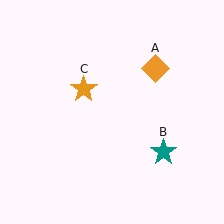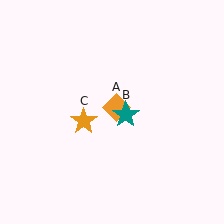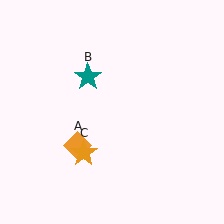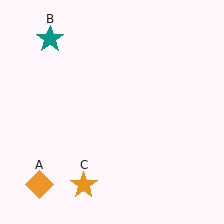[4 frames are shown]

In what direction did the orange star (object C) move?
The orange star (object C) moved down.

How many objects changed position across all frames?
3 objects changed position: orange diamond (object A), teal star (object B), orange star (object C).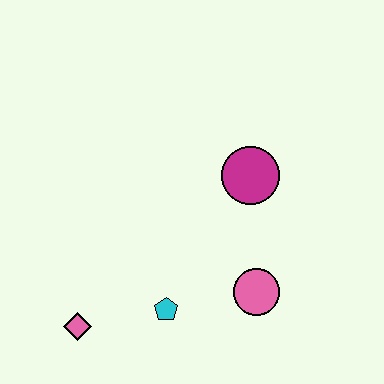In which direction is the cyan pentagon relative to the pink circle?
The cyan pentagon is to the left of the pink circle.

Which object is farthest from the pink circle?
The pink diamond is farthest from the pink circle.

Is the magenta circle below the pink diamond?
No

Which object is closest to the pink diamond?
The cyan pentagon is closest to the pink diamond.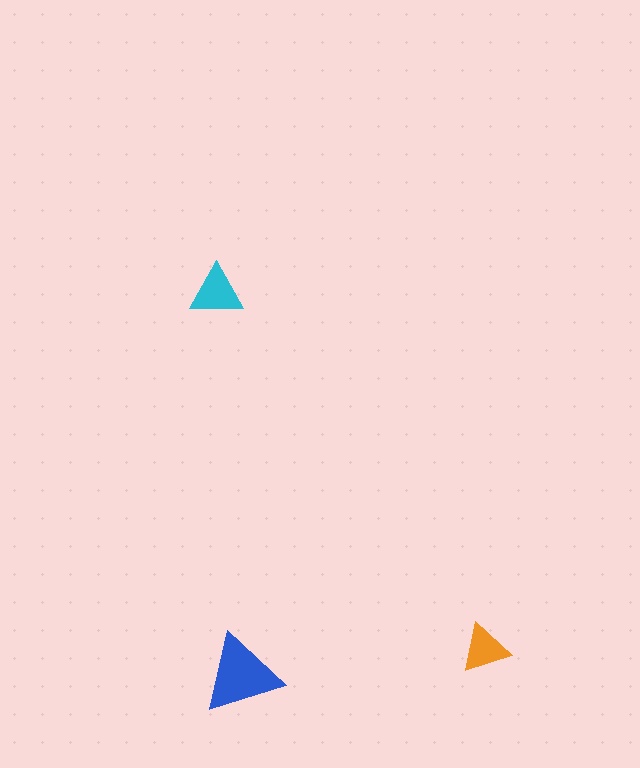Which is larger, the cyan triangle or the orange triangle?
The cyan one.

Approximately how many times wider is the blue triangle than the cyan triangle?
About 1.5 times wider.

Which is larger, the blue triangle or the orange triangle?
The blue one.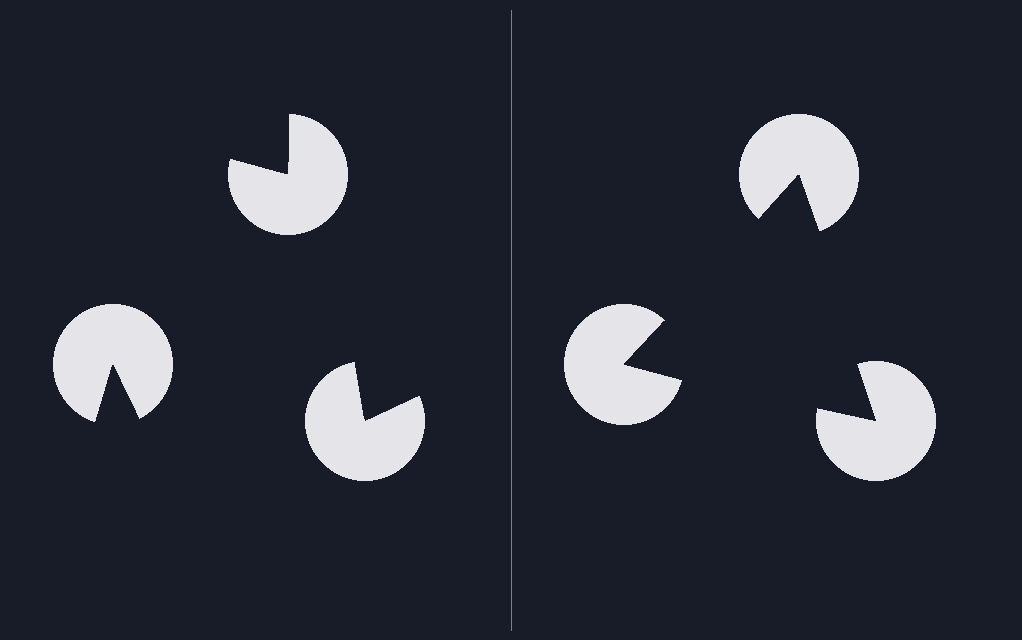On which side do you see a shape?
An illusory triangle appears on the right side. On the left side the wedge cuts are rotated, so no coherent shape forms.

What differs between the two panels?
The pac-man discs are positioned identically on both sides; only the wedge orientations differ. On the right they align to a triangle; on the left they are misaligned.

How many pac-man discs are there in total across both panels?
6 — 3 on each side.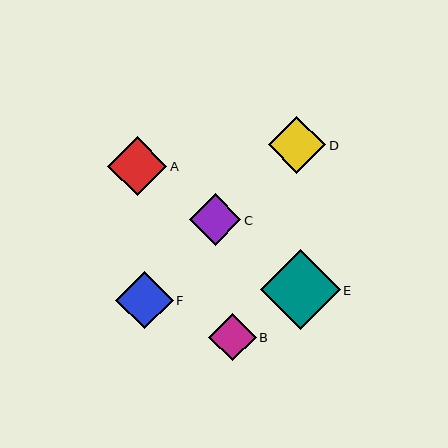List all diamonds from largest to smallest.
From largest to smallest: E, A, F, D, C, B.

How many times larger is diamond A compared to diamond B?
Diamond A is approximately 1.2 times the size of diamond B.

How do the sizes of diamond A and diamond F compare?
Diamond A and diamond F are approximately the same size.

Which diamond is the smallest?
Diamond B is the smallest with a size of approximately 47 pixels.